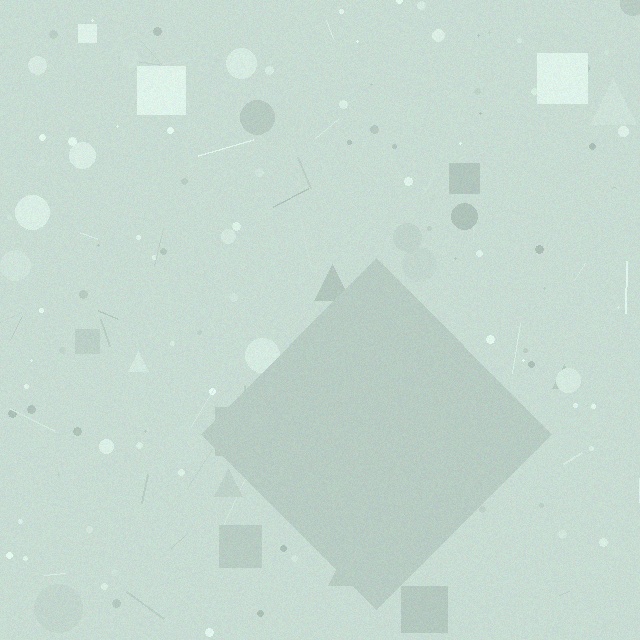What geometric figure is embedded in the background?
A diamond is embedded in the background.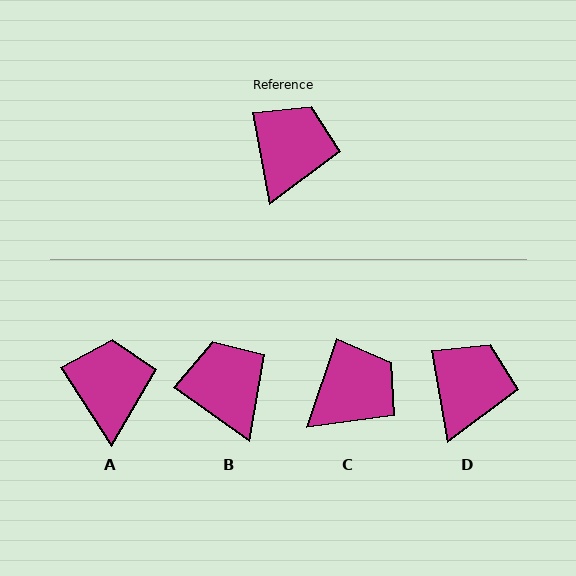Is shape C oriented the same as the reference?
No, it is off by about 29 degrees.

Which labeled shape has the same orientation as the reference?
D.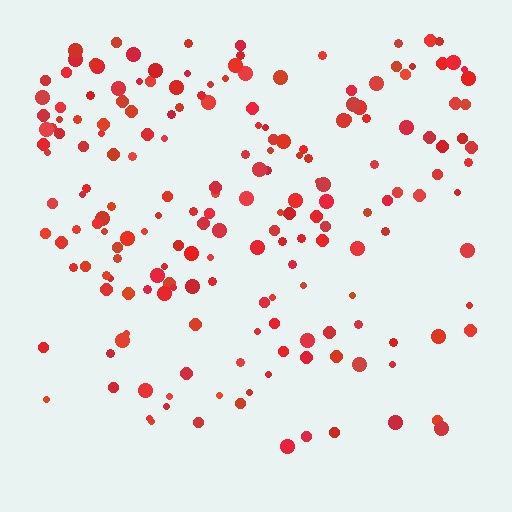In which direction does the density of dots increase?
From bottom to top, with the top side densest.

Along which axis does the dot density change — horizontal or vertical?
Vertical.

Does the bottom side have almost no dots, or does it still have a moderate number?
Still a moderate number, just noticeably fewer than the top.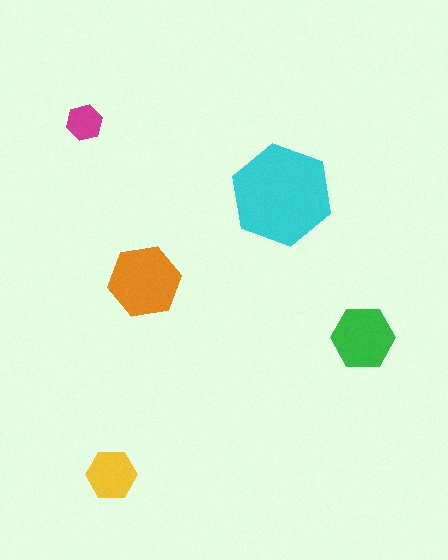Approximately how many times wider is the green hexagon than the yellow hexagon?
About 1.5 times wider.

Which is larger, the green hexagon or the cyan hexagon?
The cyan one.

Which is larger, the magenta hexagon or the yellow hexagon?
The yellow one.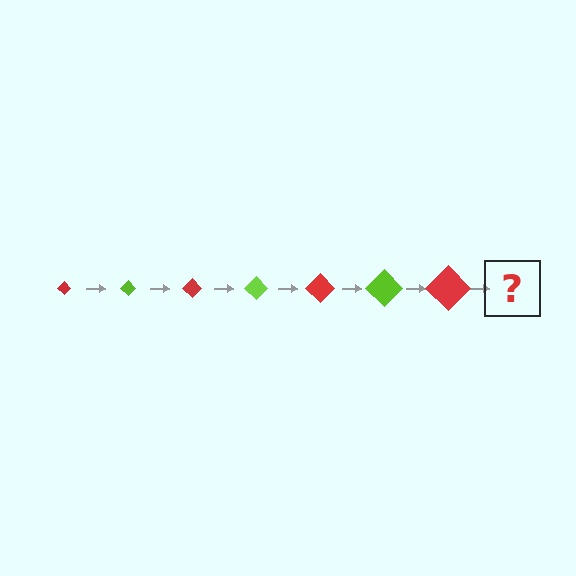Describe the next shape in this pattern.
It should be a lime diamond, larger than the previous one.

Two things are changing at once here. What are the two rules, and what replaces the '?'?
The two rules are that the diamond grows larger each step and the color cycles through red and lime. The '?' should be a lime diamond, larger than the previous one.